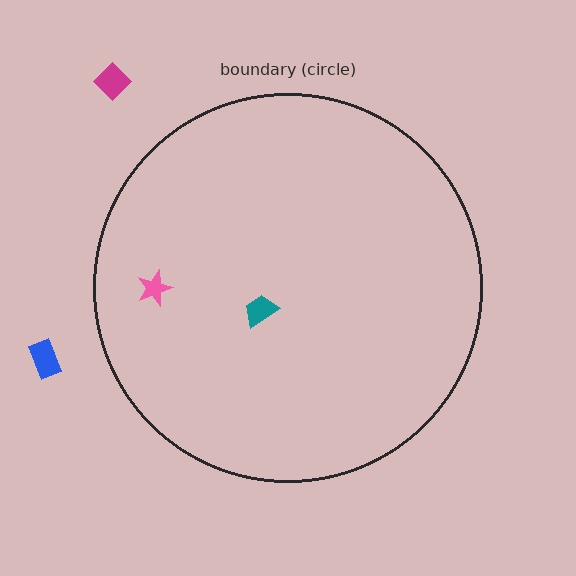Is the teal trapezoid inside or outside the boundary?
Inside.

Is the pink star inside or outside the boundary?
Inside.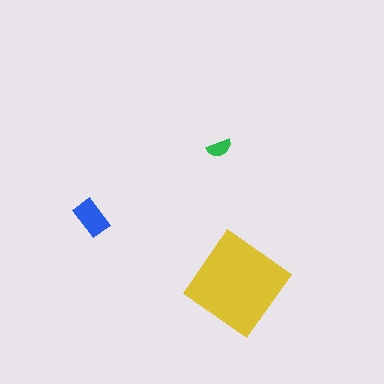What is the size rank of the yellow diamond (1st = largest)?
1st.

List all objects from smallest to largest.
The green semicircle, the blue rectangle, the yellow diamond.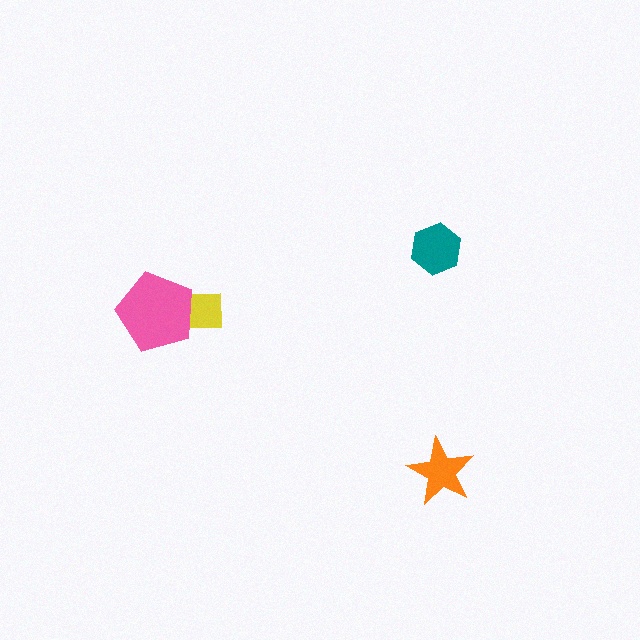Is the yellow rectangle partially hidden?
Yes, it is partially covered by another shape.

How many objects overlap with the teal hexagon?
0 objects overlap with the teal hexagon.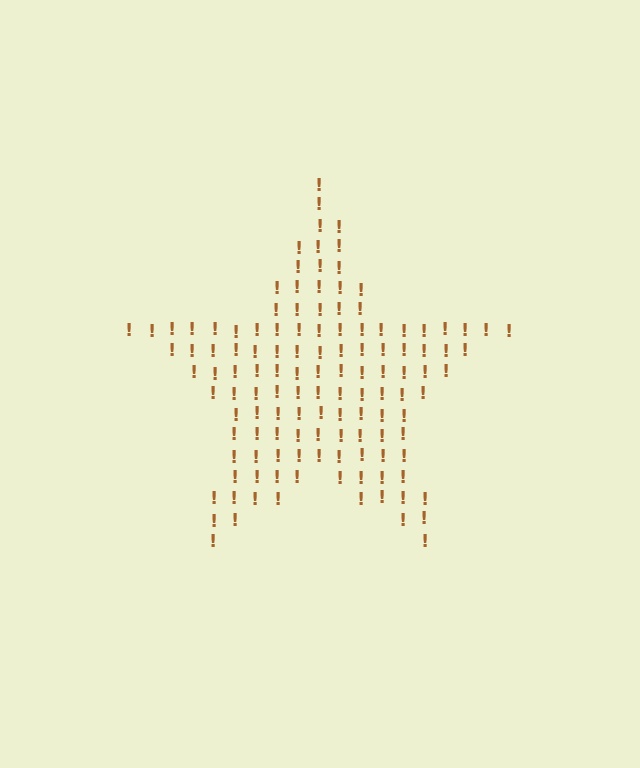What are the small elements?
The small elements are exclamation marks.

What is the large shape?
The large shape is a star.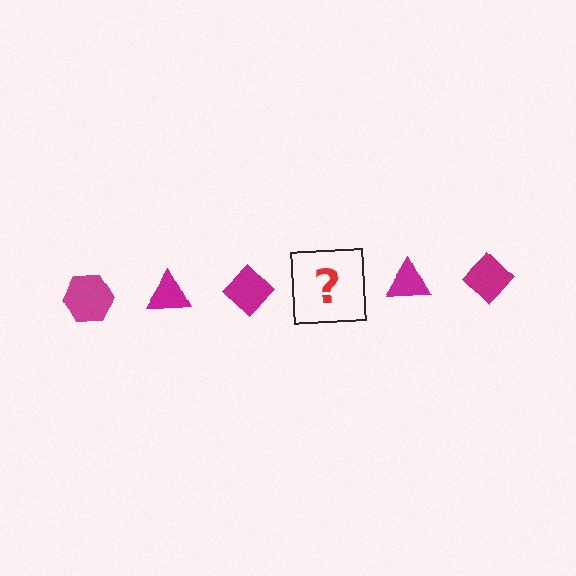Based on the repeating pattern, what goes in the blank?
The blank should be a magenta hexagon.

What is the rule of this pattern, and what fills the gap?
The rule is that the pattern cycles through hexagon, triangle, diamond shapes in magenta. The gap should be filled with a magenta hexagon.